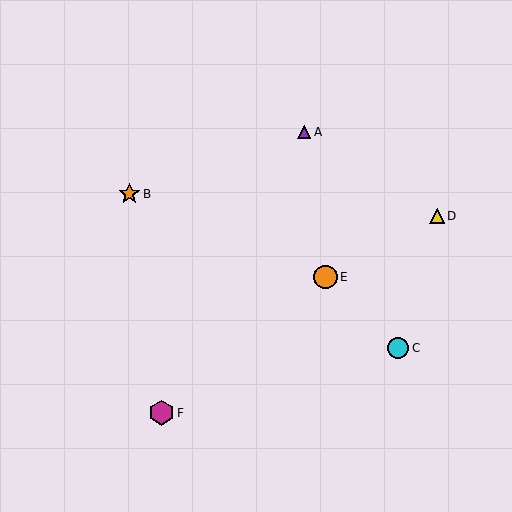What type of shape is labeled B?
Shape B is an orange star.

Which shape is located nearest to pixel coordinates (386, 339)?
The cyan circle (labeled C) at (398, 348) is nearest to that location.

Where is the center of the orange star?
The center of the orange star is at (129, 194).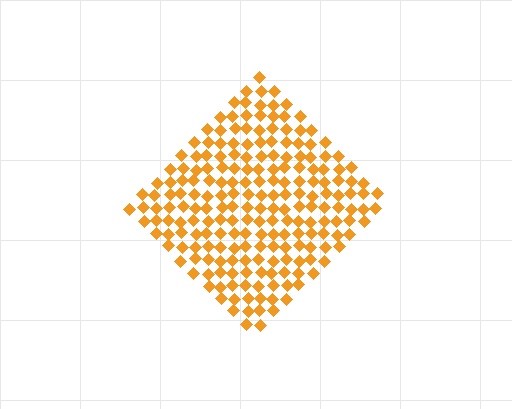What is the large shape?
The large shape is a diamond.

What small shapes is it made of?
It is made of small diamonds.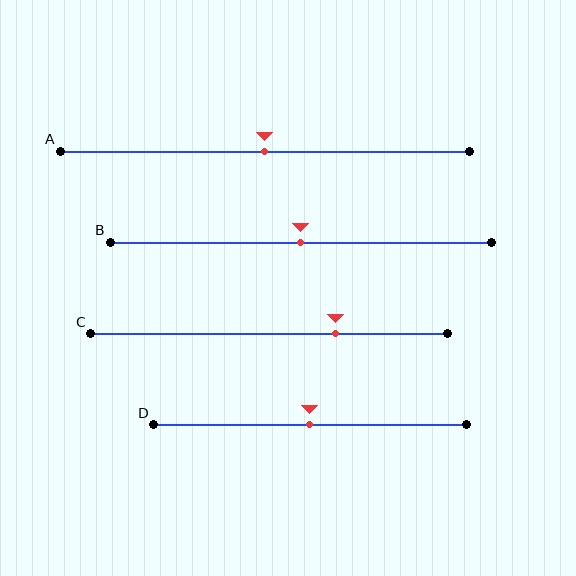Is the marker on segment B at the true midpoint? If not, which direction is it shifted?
Yes, the marker on segment B is at the true midpoint.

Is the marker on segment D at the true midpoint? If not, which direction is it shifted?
Yes, the marker on segment D is at the true midpoint.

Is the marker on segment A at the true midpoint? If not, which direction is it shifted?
Yes, the marker on segment A is at the true midpoint.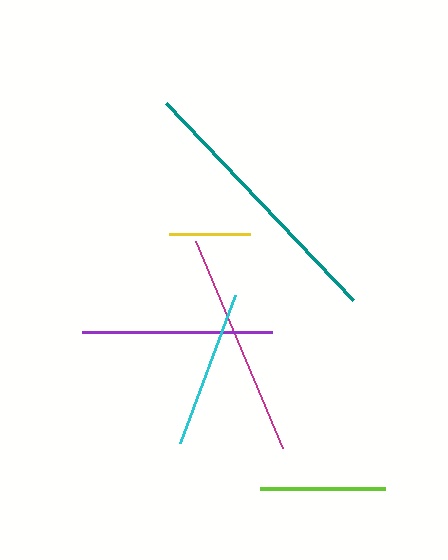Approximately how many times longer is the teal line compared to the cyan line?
The teal line is approximately 1.7 times the length of the cyan line.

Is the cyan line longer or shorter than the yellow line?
The cyan line is longer than the yellow line.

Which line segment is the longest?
The teal line is the longest at approximately 271 pixels.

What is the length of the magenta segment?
The magenta segment is approximately 225 pixels long.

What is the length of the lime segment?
The lime segment is approximately 125 pixels long.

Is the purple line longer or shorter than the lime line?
The purple line is longer than the lime line.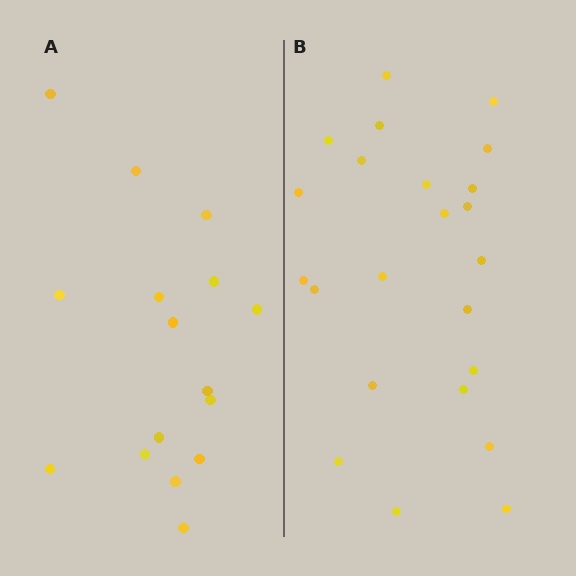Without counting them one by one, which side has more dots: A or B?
Region B (the right region) has more dots.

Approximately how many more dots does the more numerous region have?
Region B has roughly 8 or so more dots than region A.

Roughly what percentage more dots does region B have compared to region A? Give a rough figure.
About 45% more.